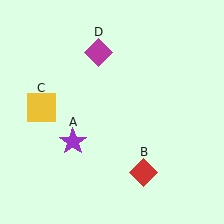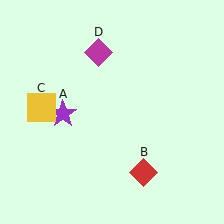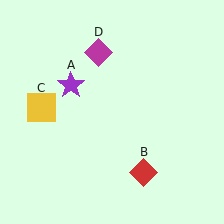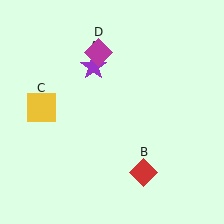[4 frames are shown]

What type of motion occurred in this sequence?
The purple star (object A) rotated clockwise around the center of the scene.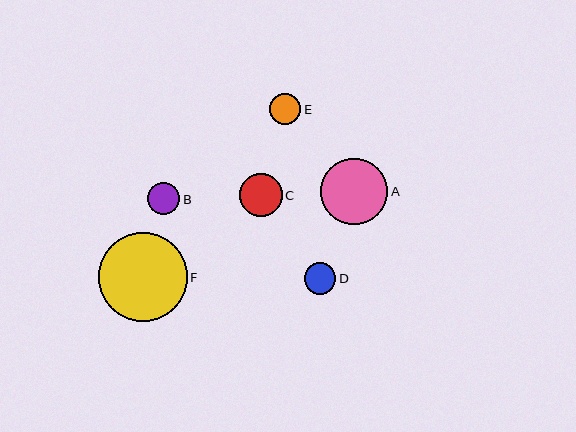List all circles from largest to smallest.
From largest to smallest: F, A, C, B, D, E.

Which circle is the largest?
Circle F is the largest with a size of approximately 89 pixels.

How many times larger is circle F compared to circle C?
Circle F is approximately 2.1 times the size of circle C.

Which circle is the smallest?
Circle E is the smallest with a size of approximately 31 pixels.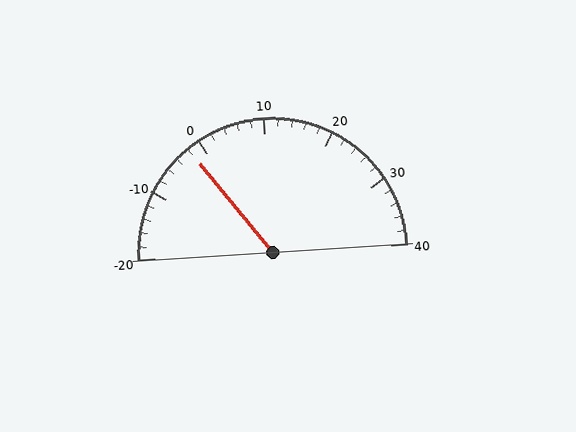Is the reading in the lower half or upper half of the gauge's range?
The reading is in the lower half of the range (-20 to 40).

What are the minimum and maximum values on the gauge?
The gauge ranges from -20 to 40.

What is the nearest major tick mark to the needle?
The nearest major tick mark is 0.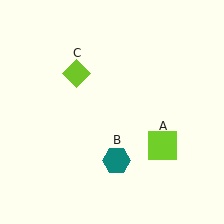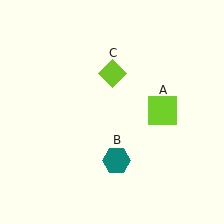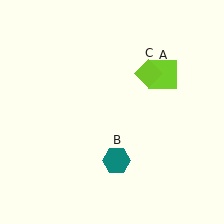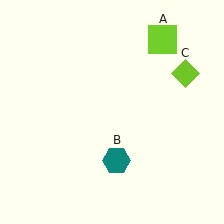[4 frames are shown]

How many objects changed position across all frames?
2 objects changed position: lime square (object A), lime diamond (object C).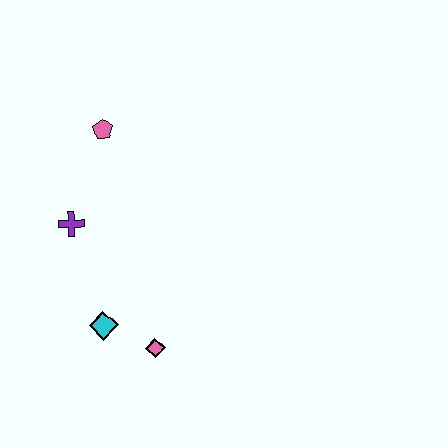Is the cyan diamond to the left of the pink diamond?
Yes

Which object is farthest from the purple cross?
The pink diamond is farthest from the purple cross.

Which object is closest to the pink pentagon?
The purple cross is closest to the pink pentagon.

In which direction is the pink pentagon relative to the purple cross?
The pink pentagon is above the purple cross.